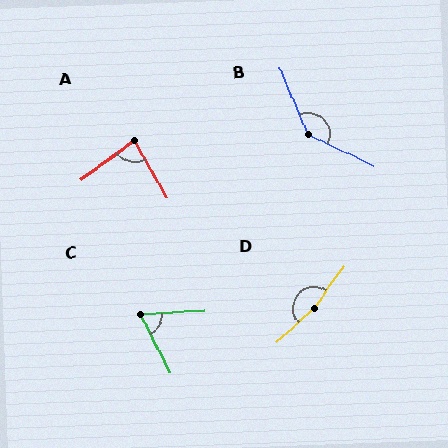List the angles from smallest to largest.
C (66°), A (83°), B (138°), D (167°).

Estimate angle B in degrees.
Approximately 138 degrees.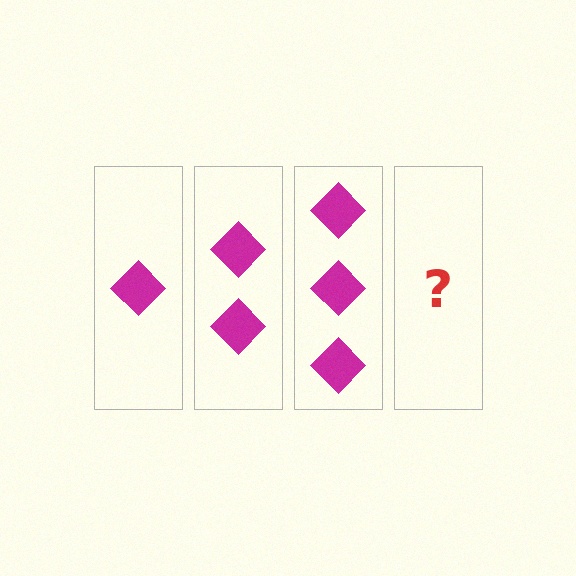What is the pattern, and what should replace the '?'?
The pattern is that each step adds one more diamond. The '?' should be 4 diamonds.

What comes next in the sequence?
The next element should be 4 diamonds.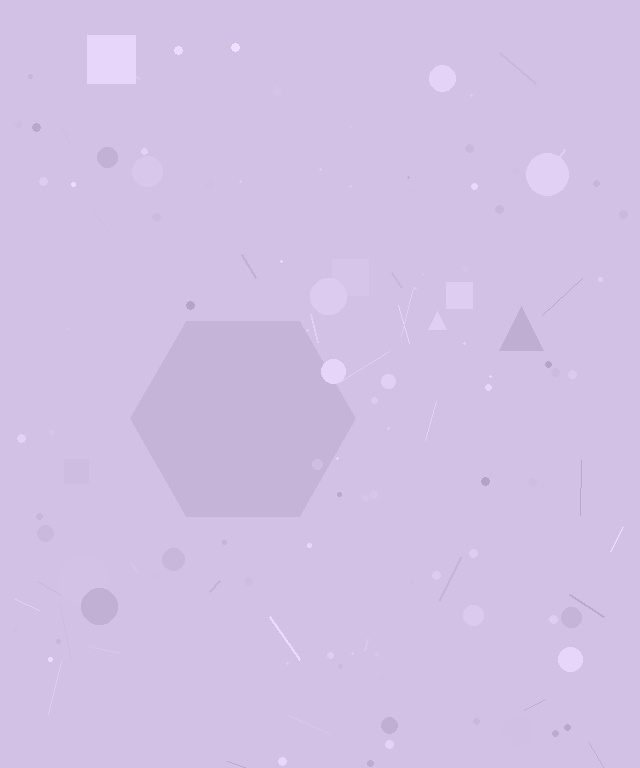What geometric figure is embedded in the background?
A hexagon is embedded in the background.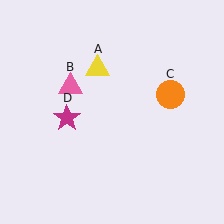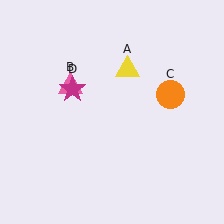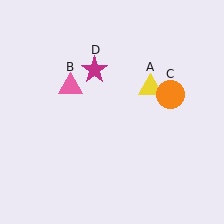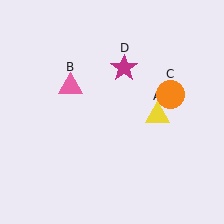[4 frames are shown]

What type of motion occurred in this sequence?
The yellow triangle (object A), magenta star (object D) rotated clockwise around the center of the scene.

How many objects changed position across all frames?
2 objects changed position: yellow triangle (object A), magenta star (object D).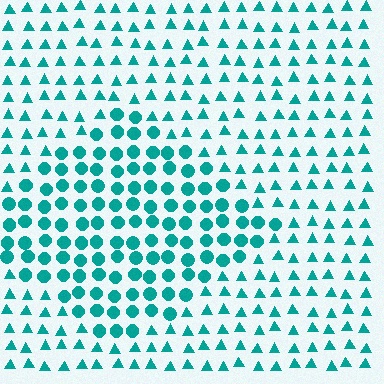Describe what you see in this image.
The image is filled with small teal elements arranged in a uniform grid. A diamond-shaped region contains circles, while the surrounding area contains triangles. The boundary is defined purely by the change in element shape.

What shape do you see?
I see a diamond.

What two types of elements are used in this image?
The image uses circles inside the diamond region and triangles outside it.